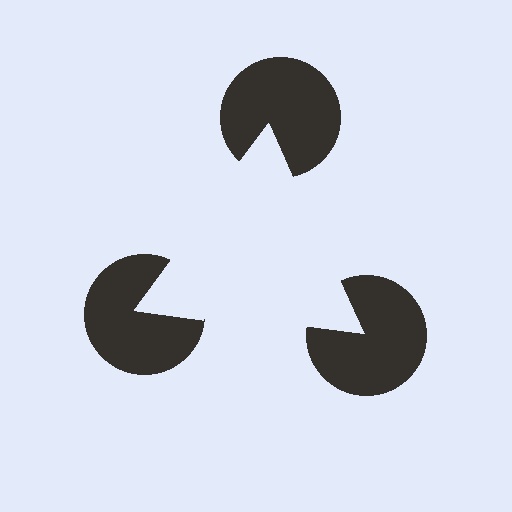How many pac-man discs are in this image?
There are 3 — one at each vertex of the illusory triangle.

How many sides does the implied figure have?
3 sides.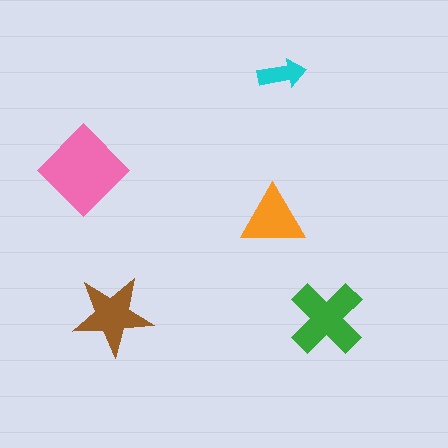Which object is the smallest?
The cyan arrow.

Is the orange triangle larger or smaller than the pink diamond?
Smaller.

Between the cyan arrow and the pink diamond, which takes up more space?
The pink diamond.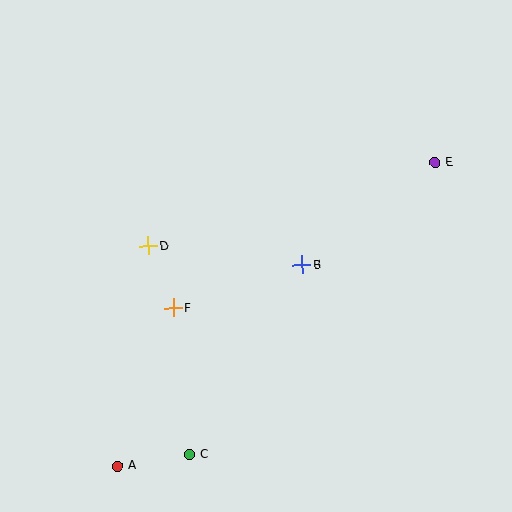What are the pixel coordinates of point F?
Point F is at (173, 308).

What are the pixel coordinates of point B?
Point B is at (302, 265).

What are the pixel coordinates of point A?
Point A is at (118, 466).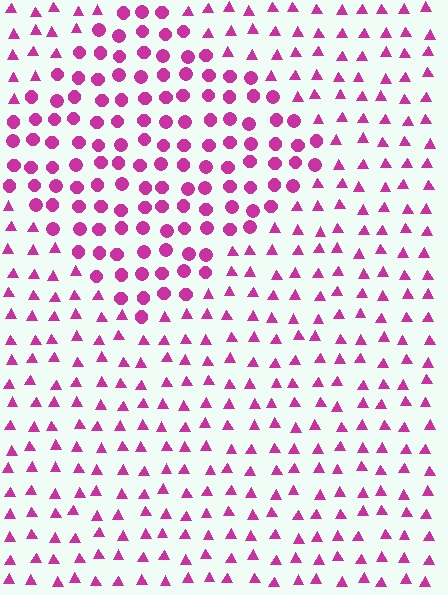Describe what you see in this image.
The image is filled with small magenta elements arranged in a uniform grid. A diamond-shaped region contains circles, while the surrounding area contains triangles. The boundary is defined purely by the change in element shape.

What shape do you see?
I see a diamond.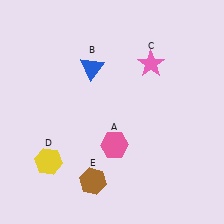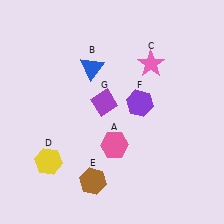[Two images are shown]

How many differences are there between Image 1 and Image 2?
There are 2 differences between the two images.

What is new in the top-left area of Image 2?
A purple diamond (G) was added in the top-left area of Image 2.